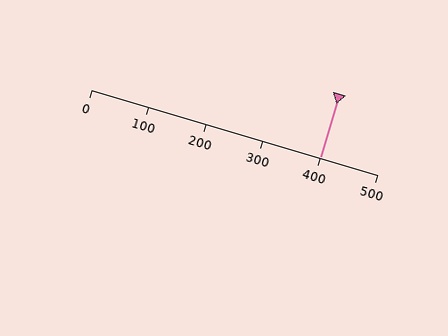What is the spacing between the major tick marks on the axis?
The major ticks are spaced 100 apart.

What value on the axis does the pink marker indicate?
The marker indicates approximately 400.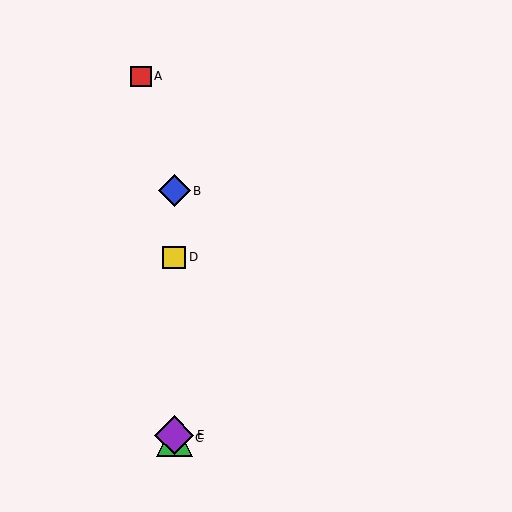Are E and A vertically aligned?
No, E is at x≈174 and A is at x≈141.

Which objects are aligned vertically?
Objects B, C, D, E are aligned vertically.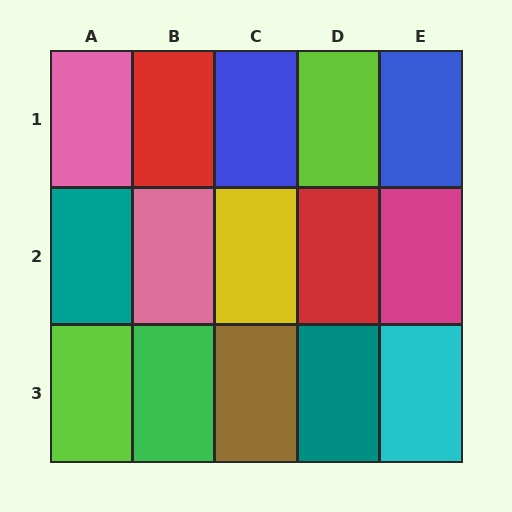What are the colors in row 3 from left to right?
Lime, green, brown, teal, cyan.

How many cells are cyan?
1 cell is cyan.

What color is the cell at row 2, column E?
Magenta.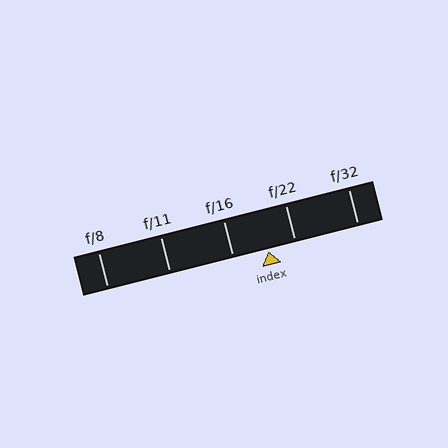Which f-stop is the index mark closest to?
The index mark is closest to f/22.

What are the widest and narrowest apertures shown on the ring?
The widest aperture shown is f/8 and the narrowest is f/32.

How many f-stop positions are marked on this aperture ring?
There are 5 f-stop positions marked.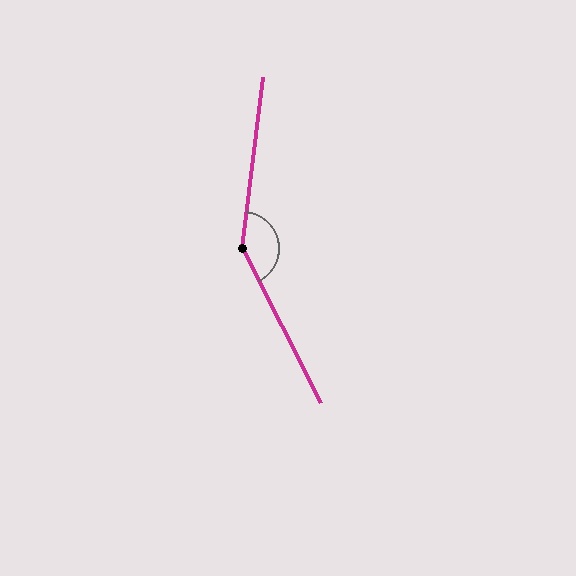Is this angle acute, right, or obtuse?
It is obtuse.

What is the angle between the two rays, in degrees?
Approximately 146 degrees.